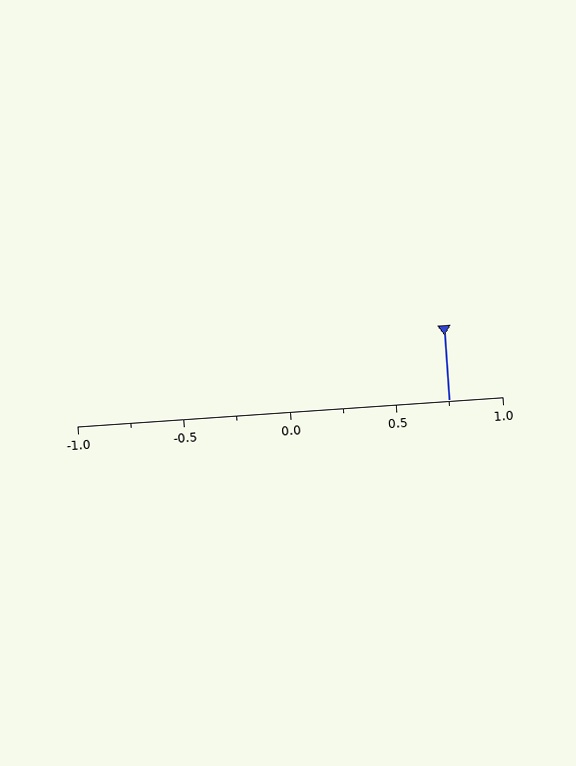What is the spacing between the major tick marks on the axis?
The major ticks are spaced 0.5 apart.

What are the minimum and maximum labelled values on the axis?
The axis runs from -1.0 to 1.0.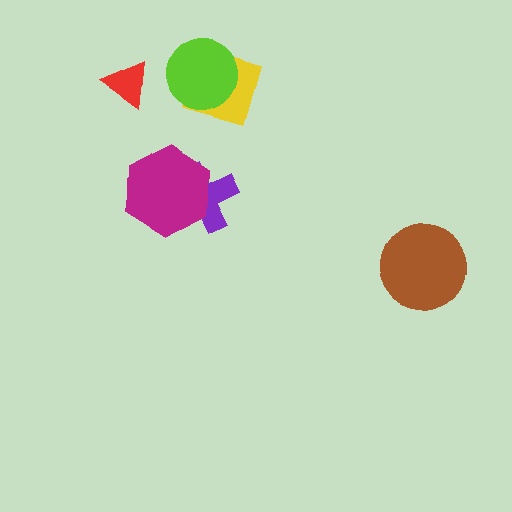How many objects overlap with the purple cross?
1 object overlaps with the purple cross.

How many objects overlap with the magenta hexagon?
1 object overlaps with the magenta hexagon.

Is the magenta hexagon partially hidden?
No, no other shape covers it.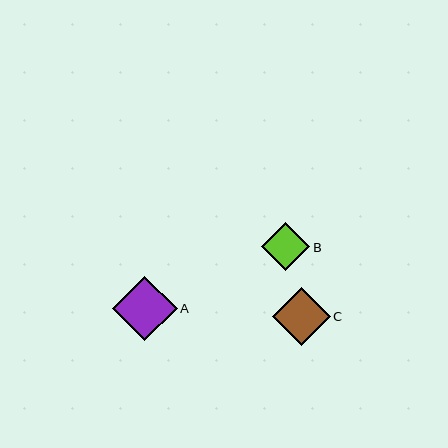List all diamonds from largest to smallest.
From largest to smallest: A, C, B.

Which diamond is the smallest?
Diamond B is the smallest with a size of approximately 48 pixels.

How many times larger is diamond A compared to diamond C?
Diamond A is approximately 1.1 times the size of diamond C.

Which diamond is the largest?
Diamond A is the largest with a size of approximately 64 pixels.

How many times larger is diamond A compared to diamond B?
Diamond A is approximately 1.4 times the size of diamond B.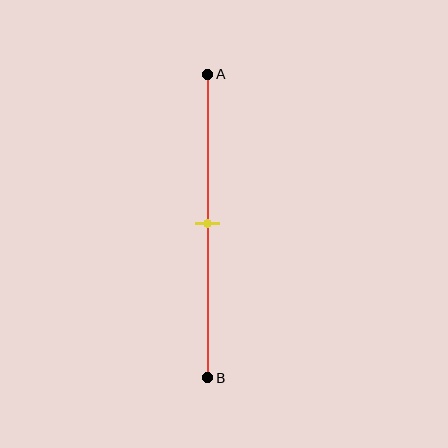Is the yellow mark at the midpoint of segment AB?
Yes, the mark is approximately at the midpoint.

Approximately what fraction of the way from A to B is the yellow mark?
The yellow mark is approximately 50% of the way from A to B.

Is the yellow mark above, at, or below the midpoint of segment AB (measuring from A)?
The yellow mark is approximately at the midpoint of segment AB.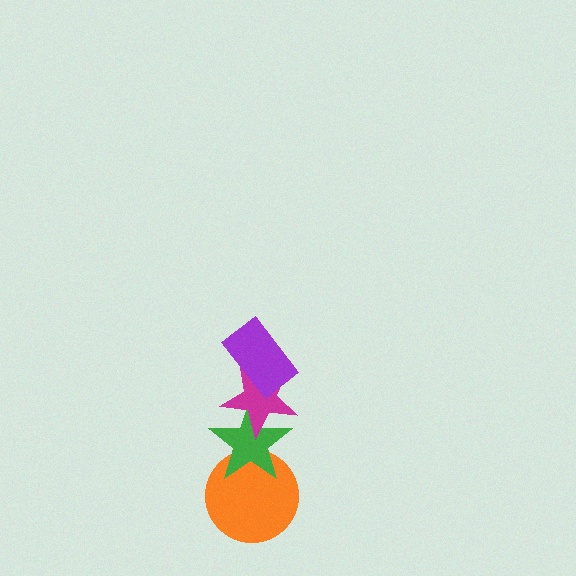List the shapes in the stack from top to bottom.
From top to bottom: the purple rectangle, the magenta star, the green star, the orange circle.